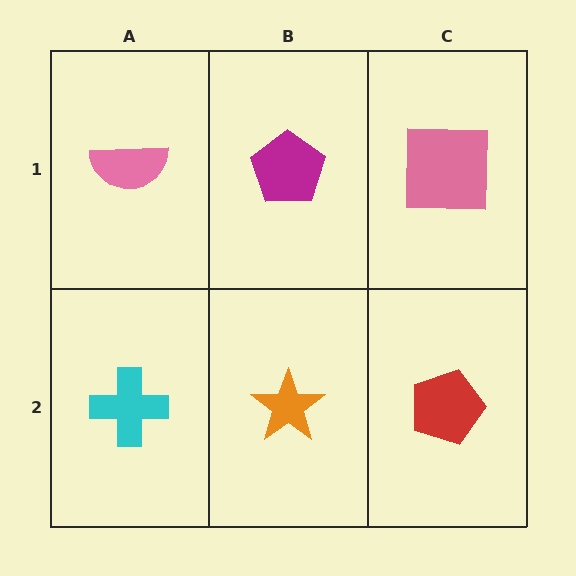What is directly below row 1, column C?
A red pentagon.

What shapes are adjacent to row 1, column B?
An orange star (row 2, column B), a pink semicircle (row 1, column A), a pink square (row 1, column C).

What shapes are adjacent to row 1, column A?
A cyan cross (row 2, column A), a magenta pentagon (row 1, column B).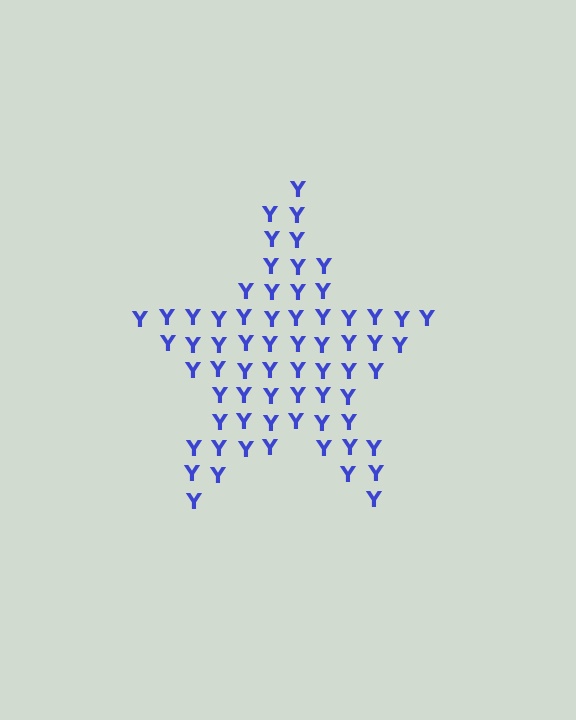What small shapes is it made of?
It is made of small letter Y's.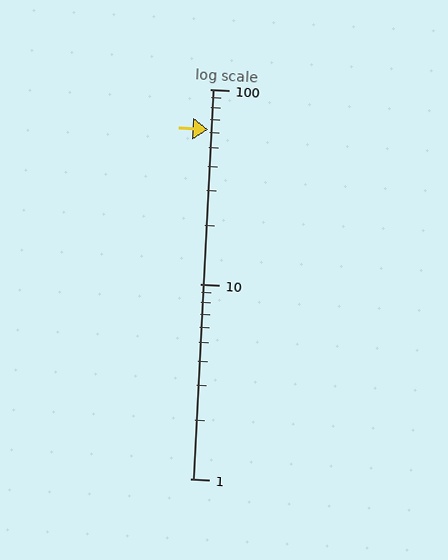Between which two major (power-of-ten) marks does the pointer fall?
The pointer is between 10 and 100.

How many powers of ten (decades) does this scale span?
The scale spans 2 decades, from 1 to 100.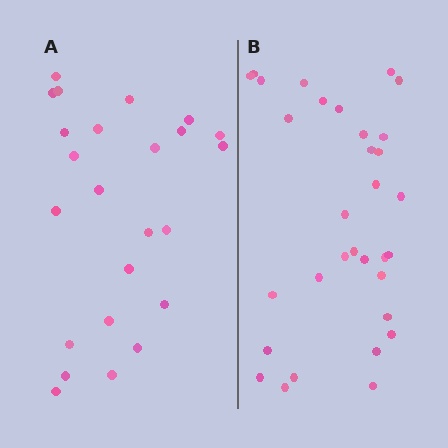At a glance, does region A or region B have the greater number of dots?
Region B (the right region) has more dots.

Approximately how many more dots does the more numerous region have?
Region B has roughly 8 or so more dots than region A.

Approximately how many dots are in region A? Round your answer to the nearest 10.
About 20 dots. (The exact count is 24, which rounds to 20.)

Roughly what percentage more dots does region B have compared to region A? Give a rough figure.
About 35% more.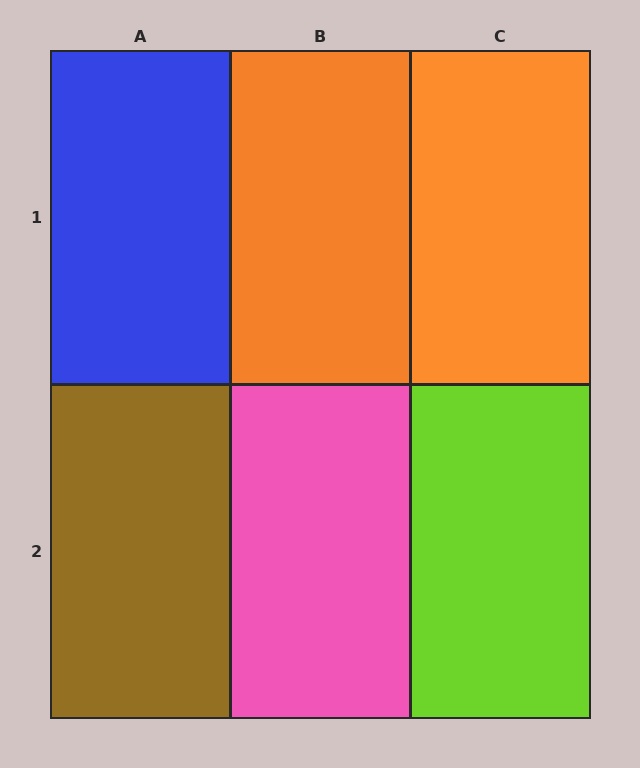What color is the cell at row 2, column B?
Pink.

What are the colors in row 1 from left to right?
Blue, orange, orange.